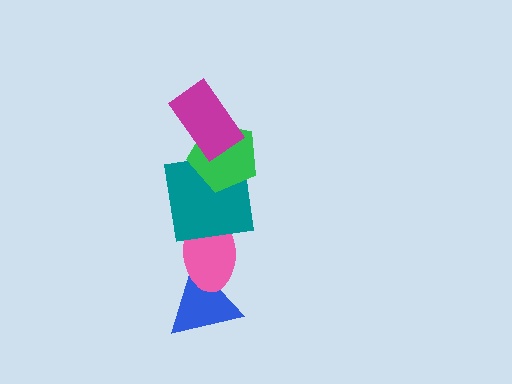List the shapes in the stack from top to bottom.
From top to bottom: the magenta rectangle, the green pentagon, the teal square, the pink ellipse, the blue triangle.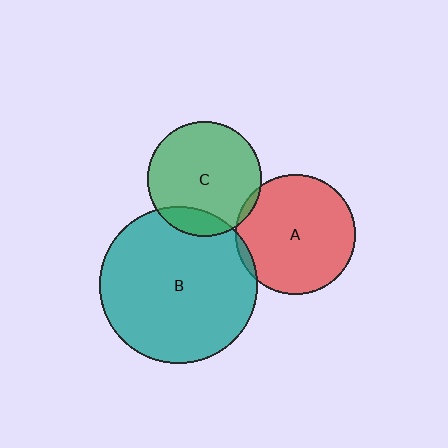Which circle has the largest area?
Circle B (teal).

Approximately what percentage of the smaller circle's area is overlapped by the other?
Approximately 15%.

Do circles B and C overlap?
Yes.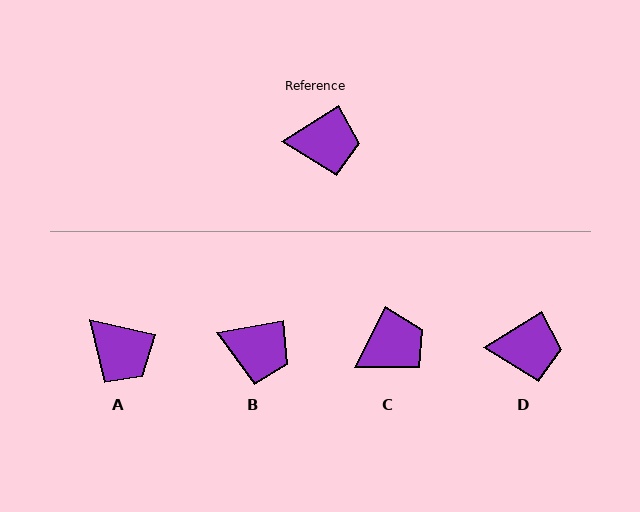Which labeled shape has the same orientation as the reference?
D.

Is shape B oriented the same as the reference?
No, it is off by about 22 degrees.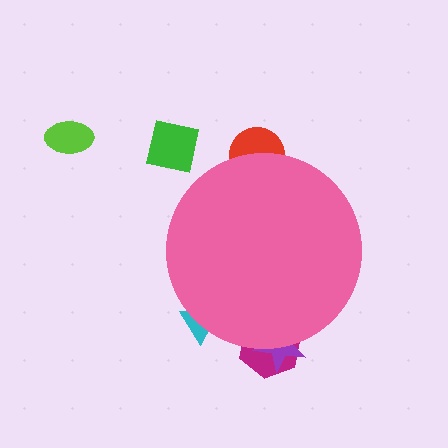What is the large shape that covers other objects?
A pink circle.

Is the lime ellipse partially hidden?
No, the lime ellipse is fully visible.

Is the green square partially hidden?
No, the green square is fully visible.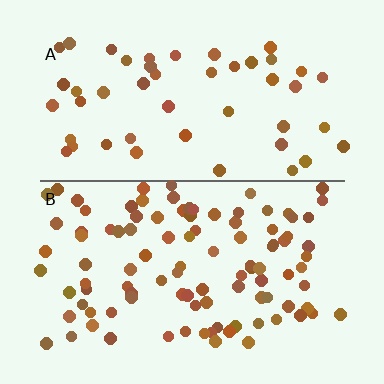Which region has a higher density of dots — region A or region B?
B (the bottom).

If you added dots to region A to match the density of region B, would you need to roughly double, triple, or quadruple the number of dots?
Approximately double.